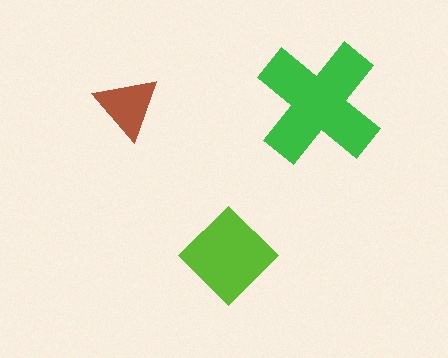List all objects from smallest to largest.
The brown triangle, the lime diamond, the green cross.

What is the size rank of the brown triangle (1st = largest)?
3rd.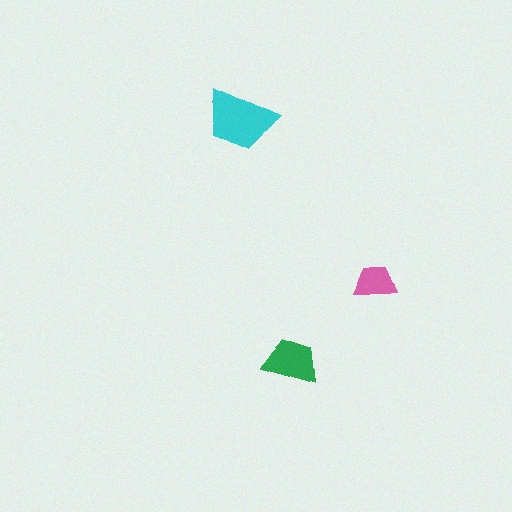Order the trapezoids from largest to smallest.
the cyan one, the green one, the pink one.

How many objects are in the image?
There are 3 objects in the image.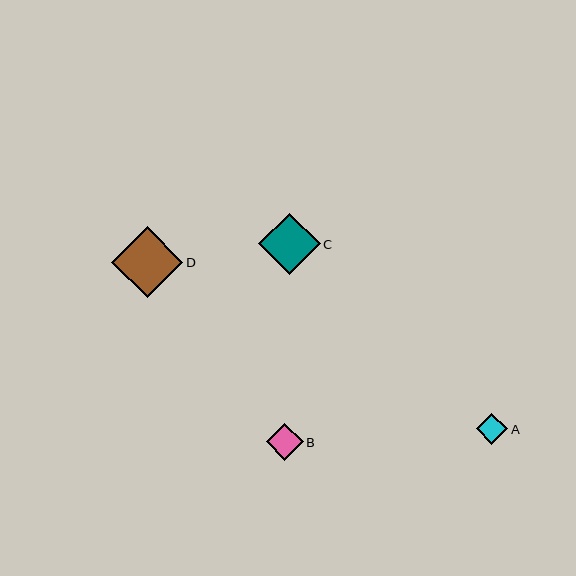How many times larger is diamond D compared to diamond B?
Diamond D is approximately 1.9 times the size of diamond B.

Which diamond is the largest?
Diamond D is the largest with a size of approximately 71 pixels.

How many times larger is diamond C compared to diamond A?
Diamond C is approximately 2.0 times the size of diamond A.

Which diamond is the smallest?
Diamond A is the smallest with a size of approximately 31 pixels.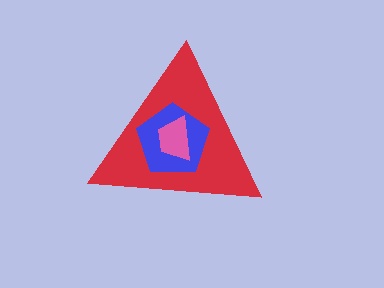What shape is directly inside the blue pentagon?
The pink trapezoid.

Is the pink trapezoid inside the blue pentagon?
Yes.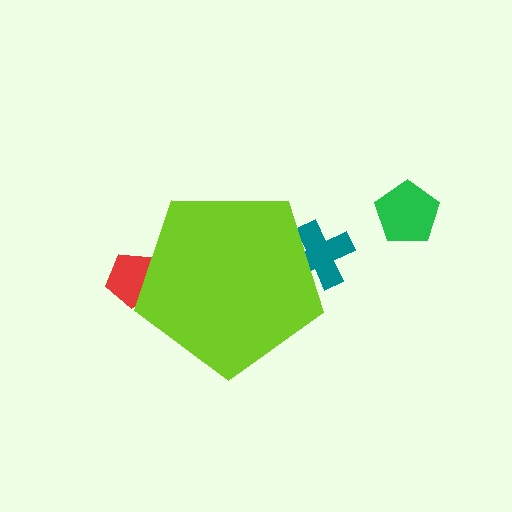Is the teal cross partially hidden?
Yes, the teal cross is partially hidden behind the lime pentagon.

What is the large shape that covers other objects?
A lime pentagon.